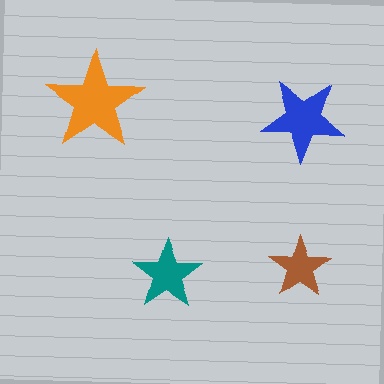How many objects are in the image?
There are 4 objects in the image.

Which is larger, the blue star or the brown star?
The blue one.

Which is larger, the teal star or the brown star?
The teal one.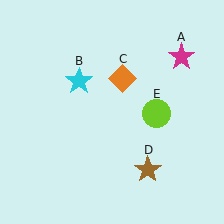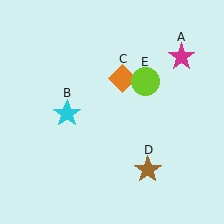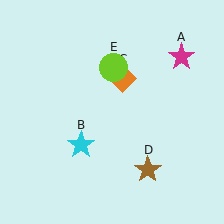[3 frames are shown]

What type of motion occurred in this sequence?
The cyan star (object B), lime circle (object E) rotated counterclockwise around the center of the scene.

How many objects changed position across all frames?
2 objects changed position: cyan star (object B), lime circle (object E).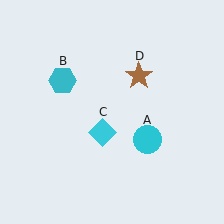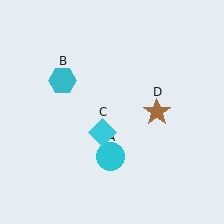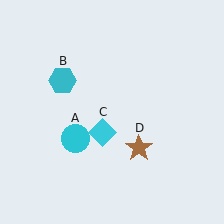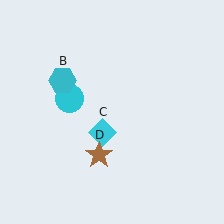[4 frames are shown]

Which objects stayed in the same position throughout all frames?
Cyan hexagon (object B) and cyan diamond (object C) remained stationary.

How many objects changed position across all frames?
2 objects changed position: cyan circle (object A), brown star (object D).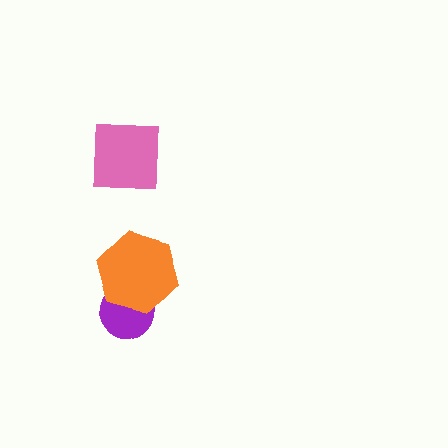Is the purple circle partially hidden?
Yes, it is partially covered by another shape.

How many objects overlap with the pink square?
0 objects overlap with the pink square.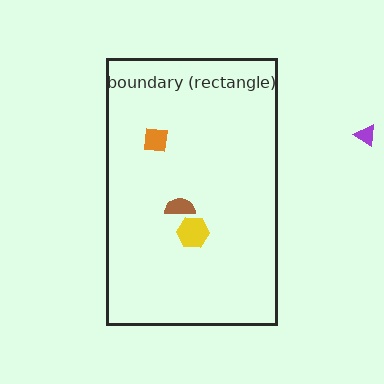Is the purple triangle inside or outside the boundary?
Outside.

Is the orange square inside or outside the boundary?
Inside.